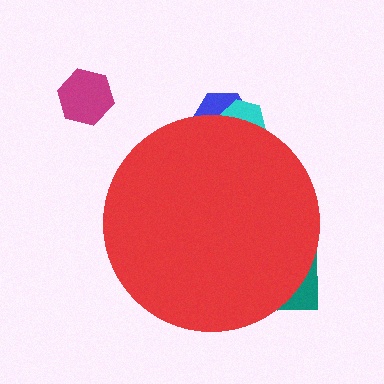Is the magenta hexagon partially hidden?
No, the magenta hexagon is fully visible.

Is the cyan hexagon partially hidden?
Yes, the cyan hexagon is partially hidden behind the red circle.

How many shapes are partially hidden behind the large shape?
3 shapes are partially hidden.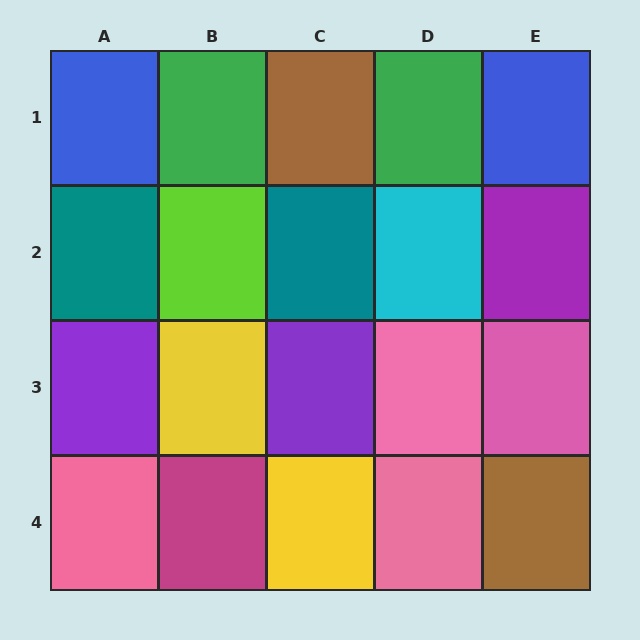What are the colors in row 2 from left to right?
Teal, lime, teal, cyan, purple.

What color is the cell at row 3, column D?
Pink.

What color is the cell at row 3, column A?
Purple.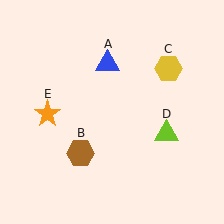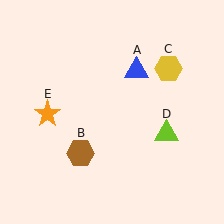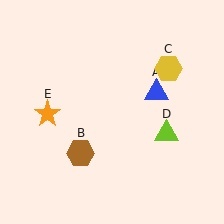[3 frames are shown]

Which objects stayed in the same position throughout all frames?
Brown hexagon (object B) and yellow hexagon (object C) and lime triangle (object D) and orange star (object E) remained stationary.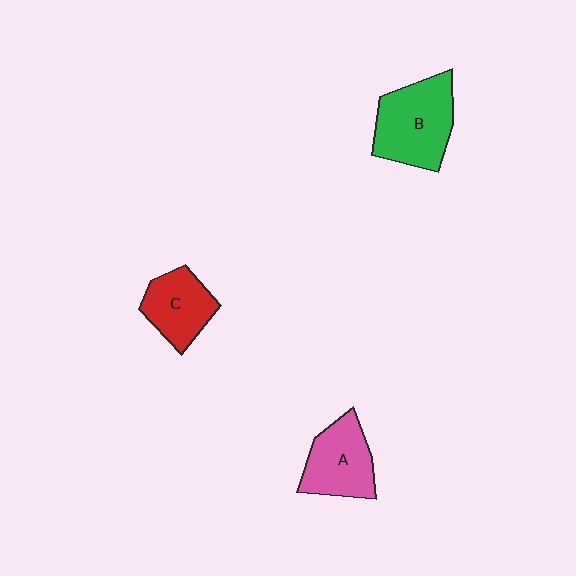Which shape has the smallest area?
Shape C (red).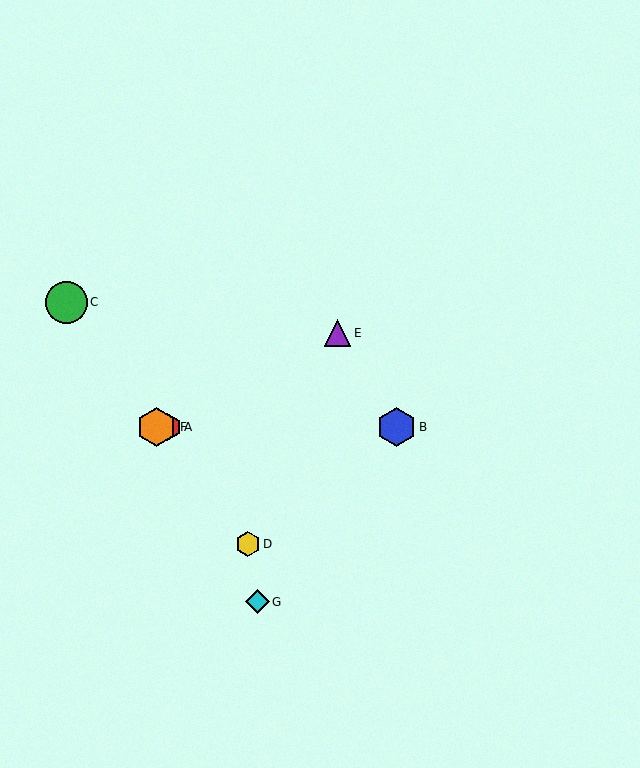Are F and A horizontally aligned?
Yes, both are at y≈427.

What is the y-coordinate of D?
Object D is at y≈544.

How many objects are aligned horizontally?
3 objects (A, B, F) are aligned horizontally.